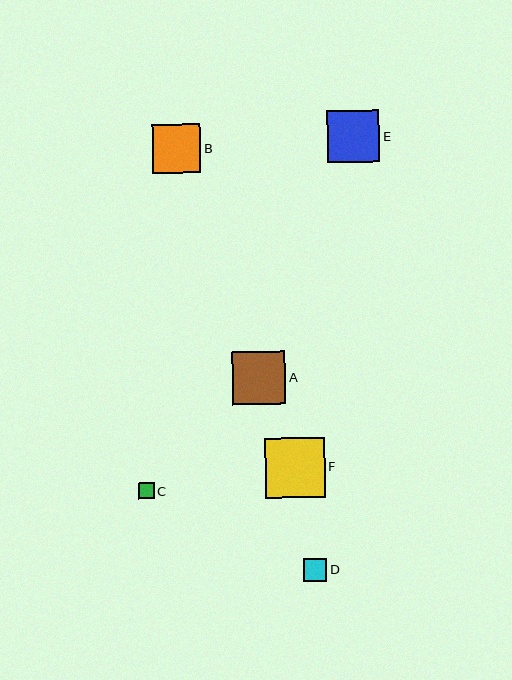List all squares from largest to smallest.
From largest to smallest: F, A, E, B, D, C.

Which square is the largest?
Square F is the largest with a size of approximately 60 pixels.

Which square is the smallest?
Square C is the smallest with a size of approximately 16 pixels.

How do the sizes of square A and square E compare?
Square A and square E are approximately the same size.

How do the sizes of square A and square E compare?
Square A and square E are approximately the same size.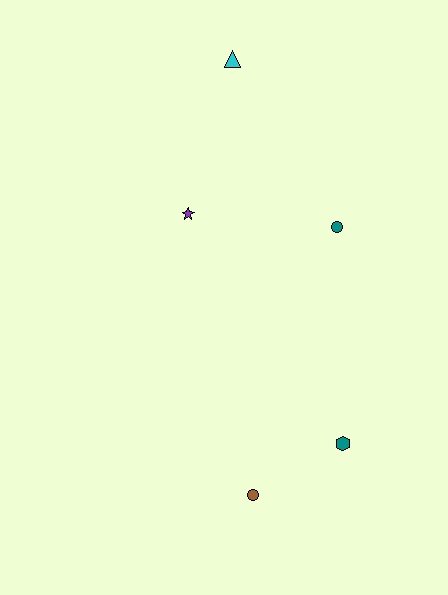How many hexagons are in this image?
There is 1 hexagon.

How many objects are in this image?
There are 5 objects.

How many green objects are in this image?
There are no green objects.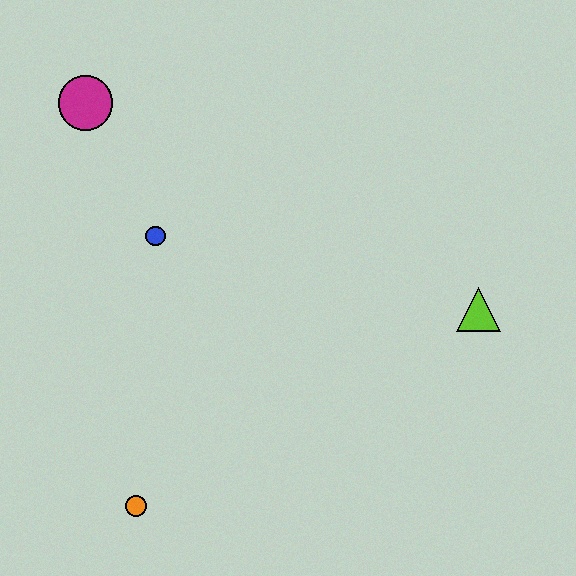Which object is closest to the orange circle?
The blue circle is closest to the orange circle.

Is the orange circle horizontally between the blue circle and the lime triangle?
No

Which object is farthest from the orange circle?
The magenta circle is farthest from the orange circle.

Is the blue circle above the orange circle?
Yes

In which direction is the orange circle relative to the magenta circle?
The orange circle is below the magenta circle.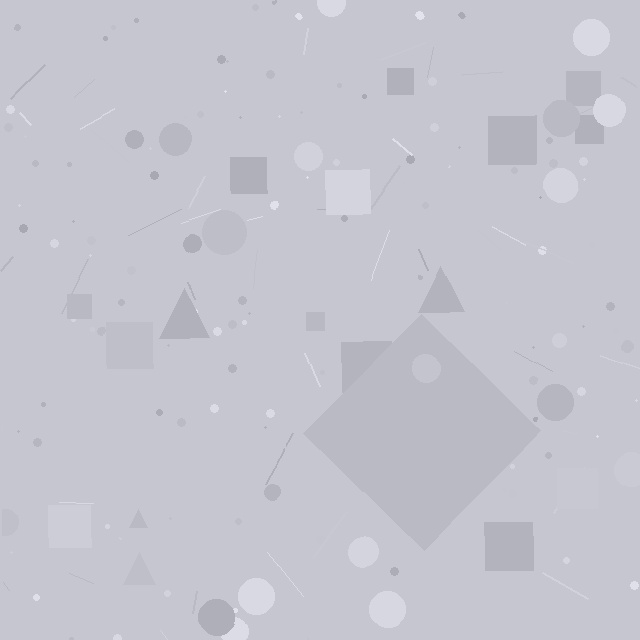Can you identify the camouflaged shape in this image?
The camouflaged shape is a diamond.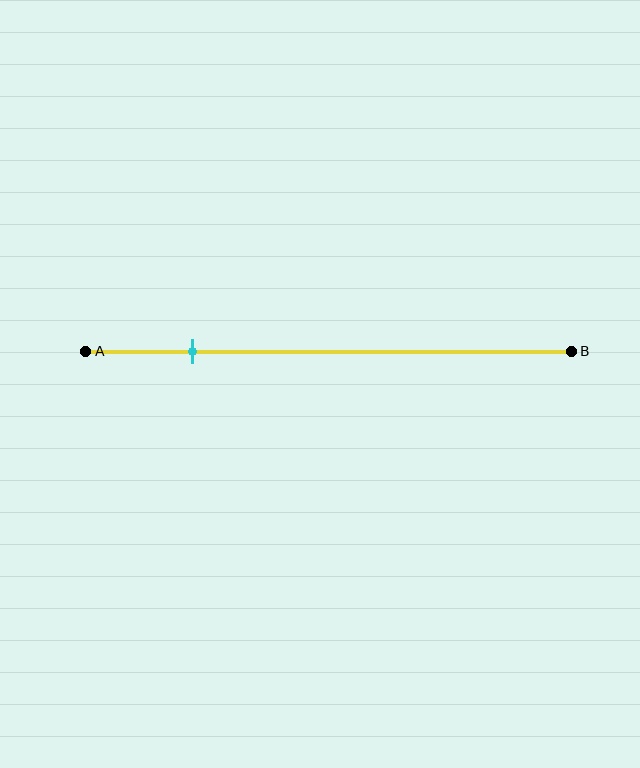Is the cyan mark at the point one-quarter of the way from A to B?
No, the mark is at about 20% from A, not at the 25% one-quarter point.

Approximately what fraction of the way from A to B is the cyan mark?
The cyan mark is approximately 20% of the way from A to B.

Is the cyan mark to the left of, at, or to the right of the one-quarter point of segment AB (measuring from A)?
The cyan mark is to the left of the one-quarter point of segment AB.